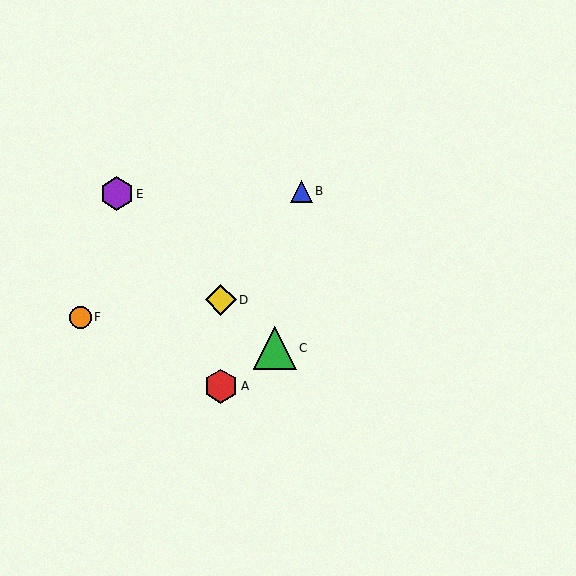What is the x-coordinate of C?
Object C is at x≈275.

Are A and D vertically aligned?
Yes, both are at x≈221.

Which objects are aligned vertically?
Objects A, D are aligned vertically.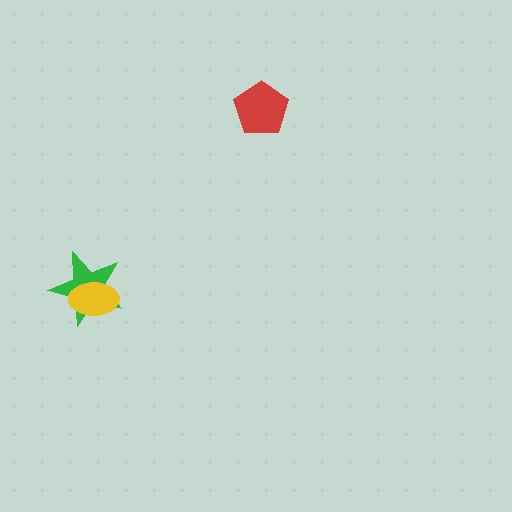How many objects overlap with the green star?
1 object overlaps with the green star.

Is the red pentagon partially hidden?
No, no other shape covers it.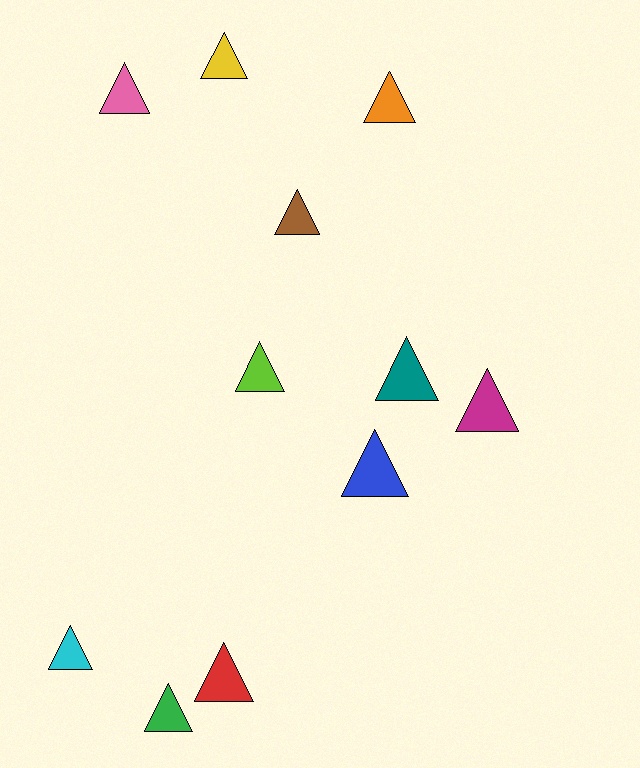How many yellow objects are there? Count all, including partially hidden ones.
There is 1 yellow object.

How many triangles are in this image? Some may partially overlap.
There are 11 triangles.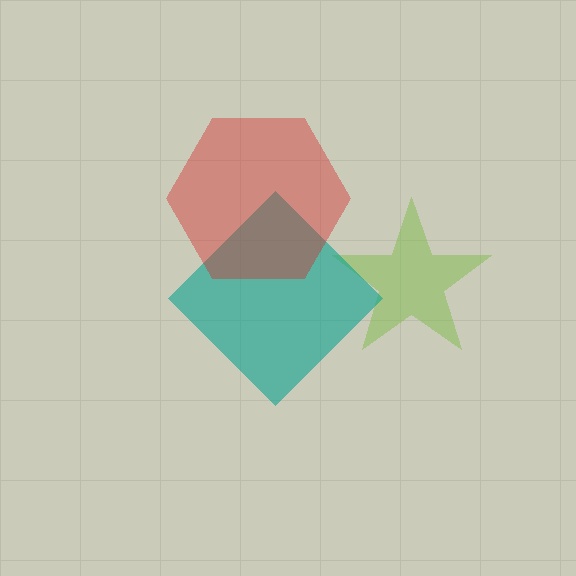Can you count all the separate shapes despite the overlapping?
Yes, there are 3 separate shapes.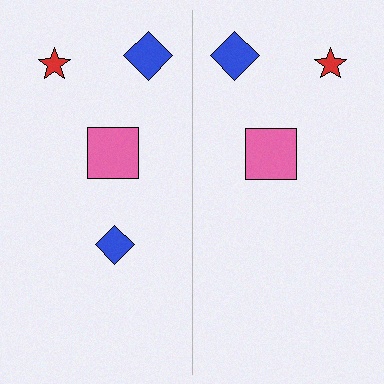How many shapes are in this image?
There are 7 shapes in this image.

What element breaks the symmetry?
A blue diamond is missing from the right side.